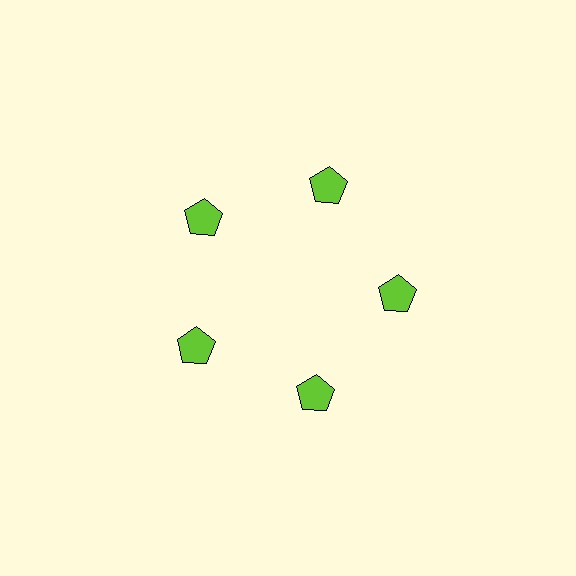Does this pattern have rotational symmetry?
Yes, this pattern has 5-fold rotational symmetry. It looks the same after rotating 72 degrees around the center.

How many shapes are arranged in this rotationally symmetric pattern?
There are 5 shapes, arranged in 5 groups of 1.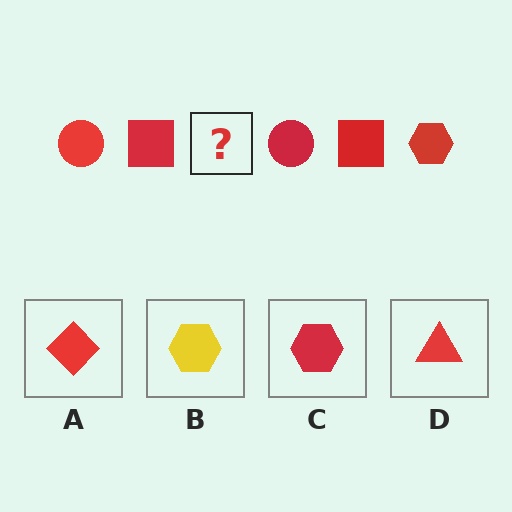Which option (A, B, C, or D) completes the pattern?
C.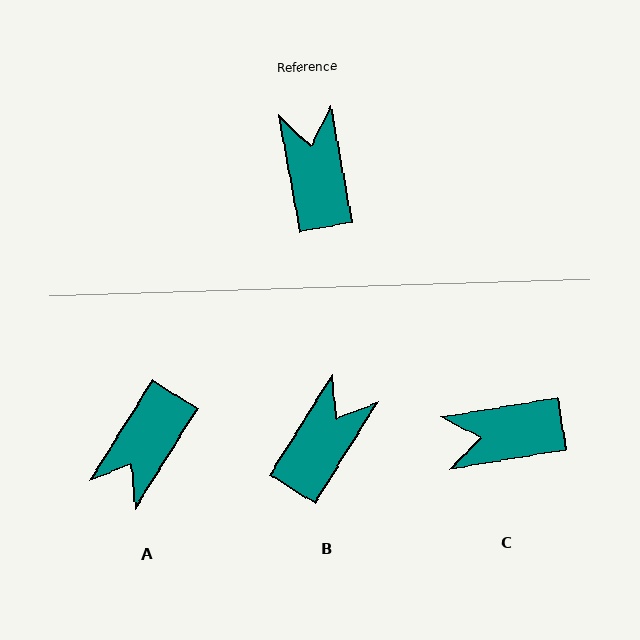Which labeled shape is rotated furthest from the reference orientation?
A, about 138 degrees away.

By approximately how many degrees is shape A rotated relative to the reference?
Approximately 138 degrees counter-clockwise.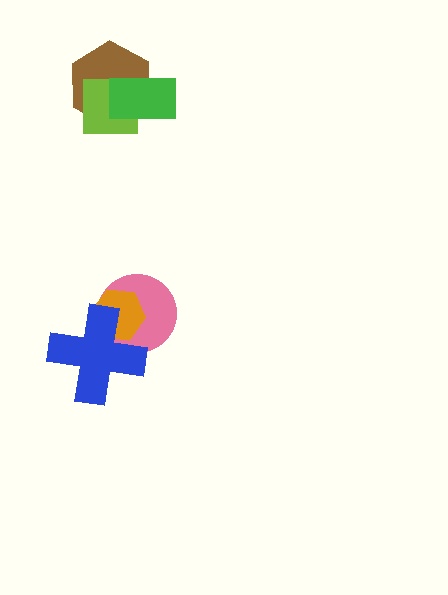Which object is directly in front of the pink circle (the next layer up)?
The orange hexagon is directly in front of the pink circle.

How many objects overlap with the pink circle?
2 objects overlap with the pink circle.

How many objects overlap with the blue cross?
2 objects overlap with the blue cross.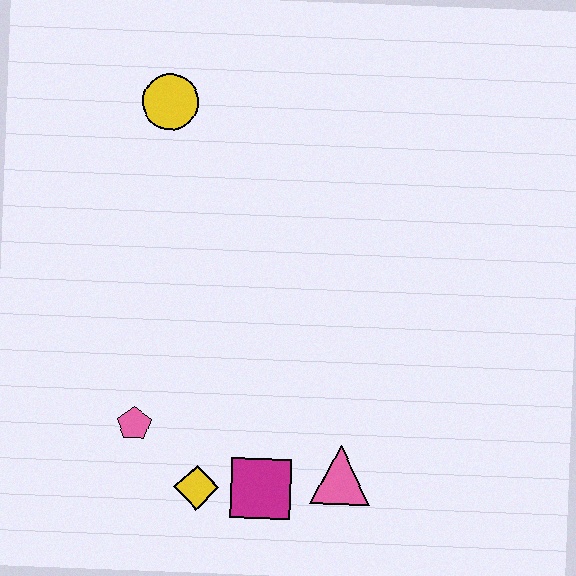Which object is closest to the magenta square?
The yellow diamond is closest to the magenta square.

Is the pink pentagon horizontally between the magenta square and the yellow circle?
No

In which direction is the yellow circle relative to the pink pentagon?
The yellow circle is above the pink pentagon.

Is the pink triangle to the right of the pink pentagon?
Yes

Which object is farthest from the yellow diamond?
The yellow circle is farthest from the yellow diamond.